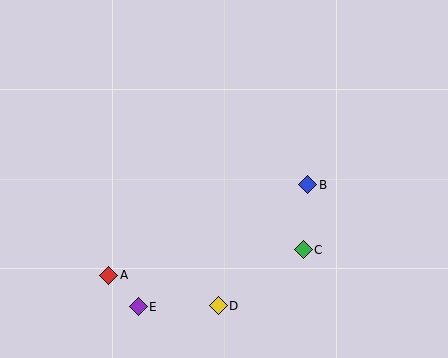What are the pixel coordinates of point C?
Point C is at (303, 250).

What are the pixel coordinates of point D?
Point D is at (218, 306).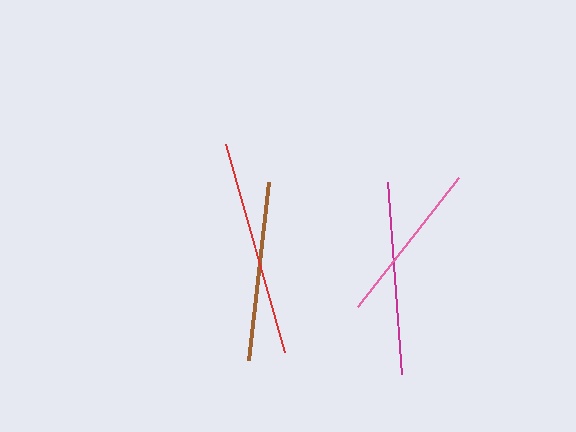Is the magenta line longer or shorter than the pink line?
The magenta line is longer than the pink line.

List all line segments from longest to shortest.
From longest to shortest: red, magenta, brown, pink.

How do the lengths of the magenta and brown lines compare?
The magenta and brown lines are approximately the same length.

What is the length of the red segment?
The red segment is approximately 217 pixels long.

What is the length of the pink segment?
The pink segment is approximately 163 pixels long.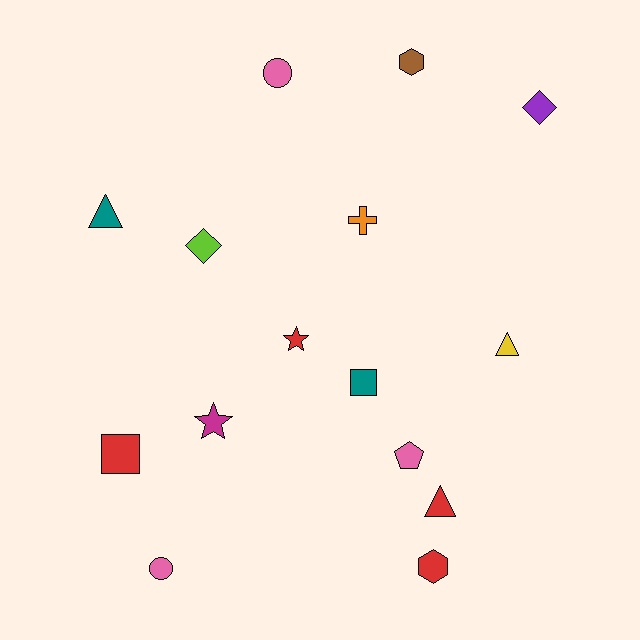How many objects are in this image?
There are 15 objects.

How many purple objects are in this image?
There is 1 purple object.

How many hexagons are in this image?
There are 2 hexagons.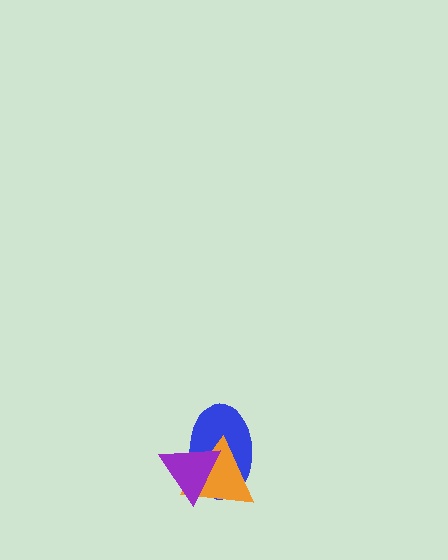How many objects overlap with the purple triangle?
2 objects overlap with the purple triangle.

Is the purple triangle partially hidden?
No, no other shape covers it.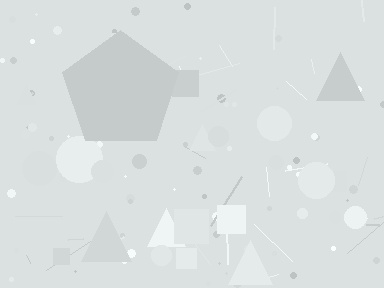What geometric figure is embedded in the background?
A pentagon is embedded in the background.